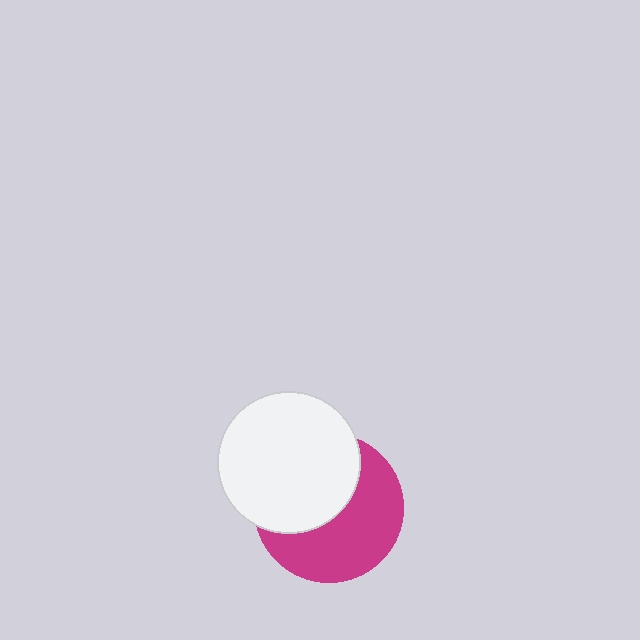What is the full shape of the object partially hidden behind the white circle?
The partially hidden object is a magenta circle.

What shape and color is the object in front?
The object in front is a white circle.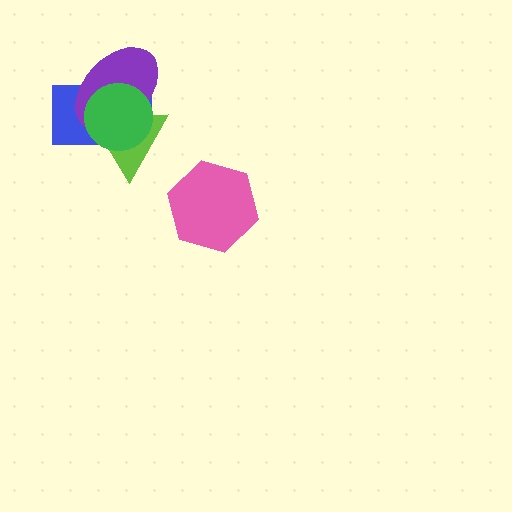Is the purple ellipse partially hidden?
Yes, it is partially covered by another shape.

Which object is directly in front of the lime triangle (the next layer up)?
The purple ellipse is directly in front of the lime triangle.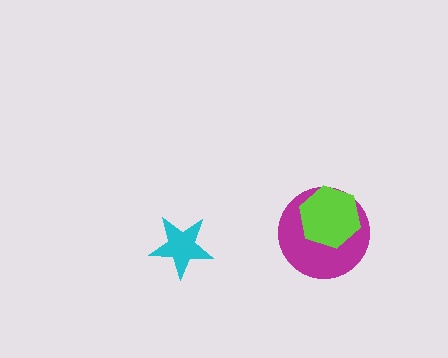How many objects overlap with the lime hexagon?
1 object overlaps with the lime hexagon.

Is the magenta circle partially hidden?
Yes, it is partially covered by another shape.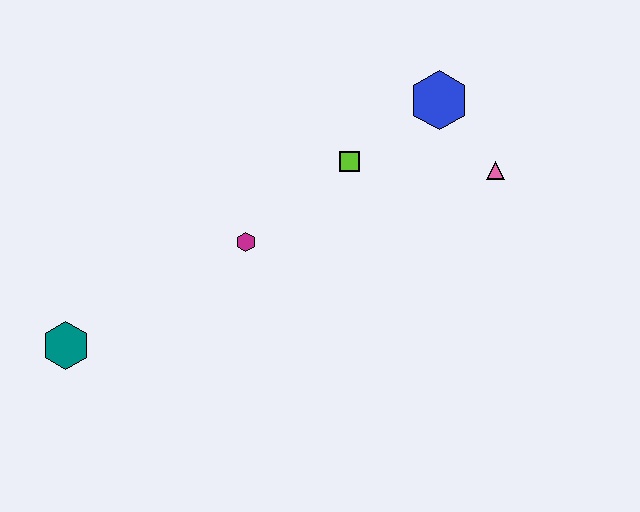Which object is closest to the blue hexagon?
The pink triangle is closest to the blue hexagon.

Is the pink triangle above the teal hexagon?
Yes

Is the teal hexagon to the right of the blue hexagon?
No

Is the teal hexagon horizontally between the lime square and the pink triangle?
No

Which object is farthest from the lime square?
The teal hexagon is farthest from the lime square.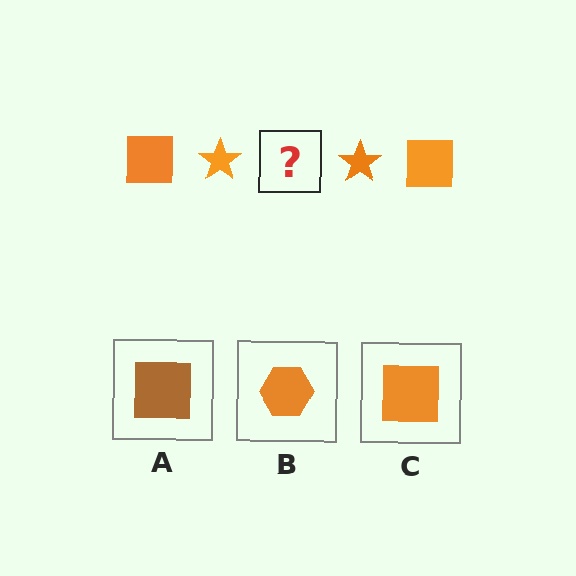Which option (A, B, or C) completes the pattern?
C.